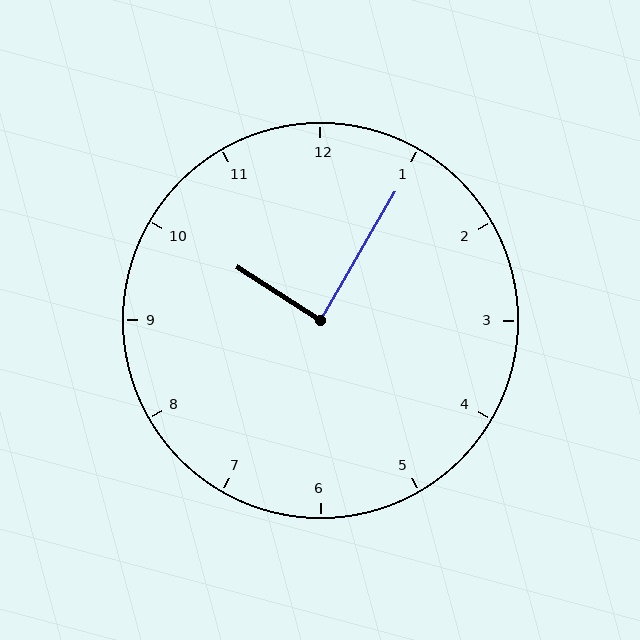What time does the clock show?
10:05.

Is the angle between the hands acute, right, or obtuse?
It is right.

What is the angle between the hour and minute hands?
Approximately 88 degrees.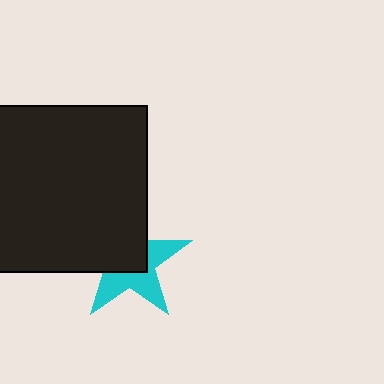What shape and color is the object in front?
The object in front is a black rectangle.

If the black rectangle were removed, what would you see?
You would see the complete cyan star.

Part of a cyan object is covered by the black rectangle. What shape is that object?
It is a star.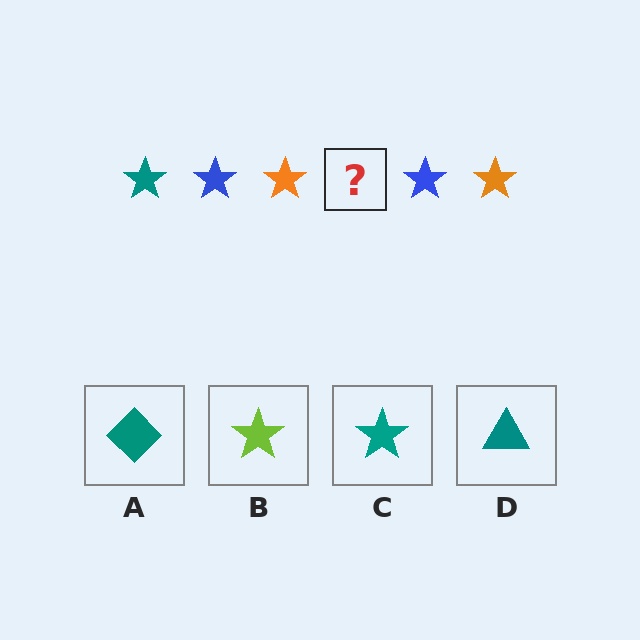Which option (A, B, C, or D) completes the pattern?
C.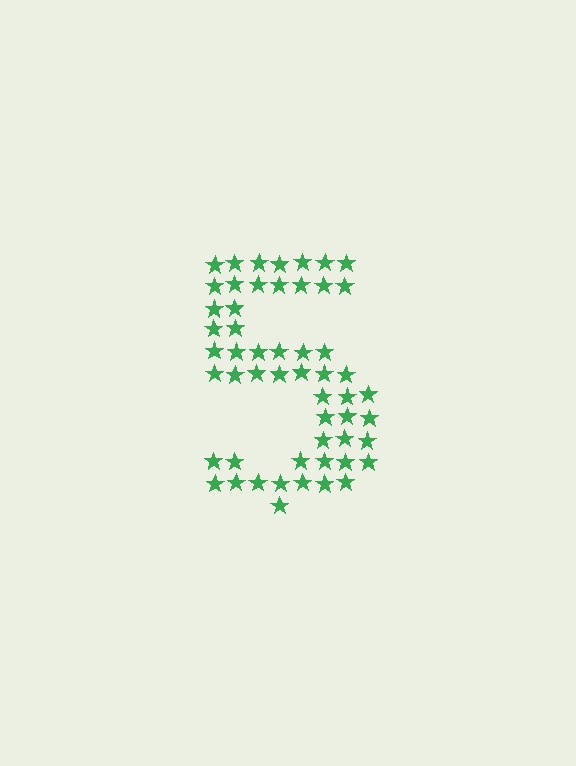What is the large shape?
The large shape is the digit 5.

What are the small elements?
The small elements are stars.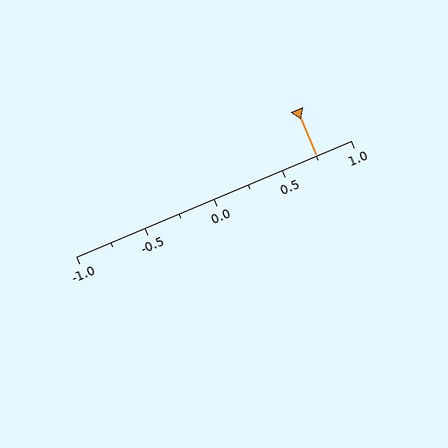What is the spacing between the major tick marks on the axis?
The major ticks are spaced 0.5 apart.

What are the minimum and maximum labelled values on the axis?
The axis runs from -1.0 to 1.0.